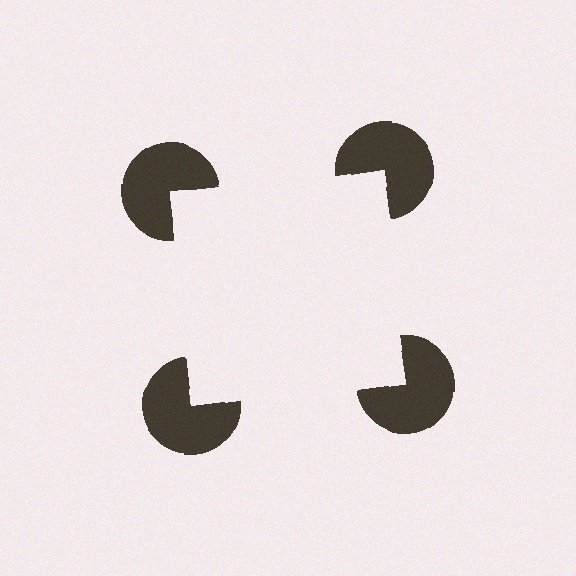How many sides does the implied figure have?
4 sides.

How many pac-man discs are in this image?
There are 4 — one at each vertex of the illusory square.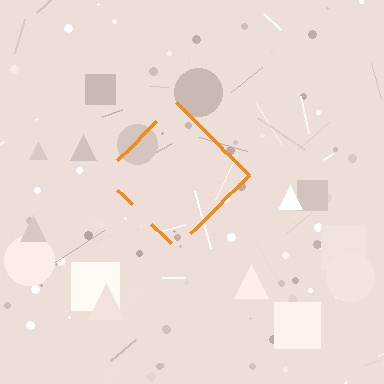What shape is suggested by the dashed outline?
The dashed outline suggests a diamond.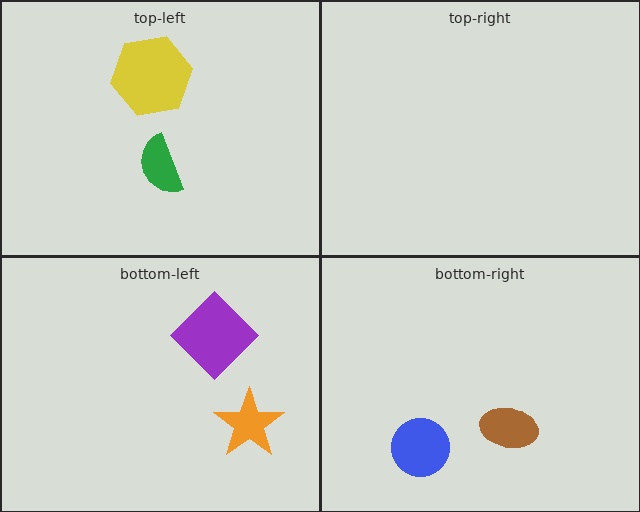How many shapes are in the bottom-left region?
2.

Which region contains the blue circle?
The bottom-right region.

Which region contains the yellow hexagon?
The top-left region.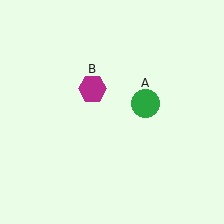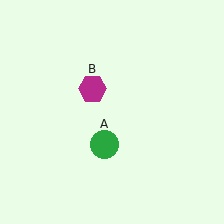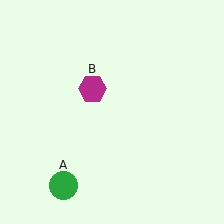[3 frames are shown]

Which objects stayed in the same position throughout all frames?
Magenta hexagon (object B) remained stationary.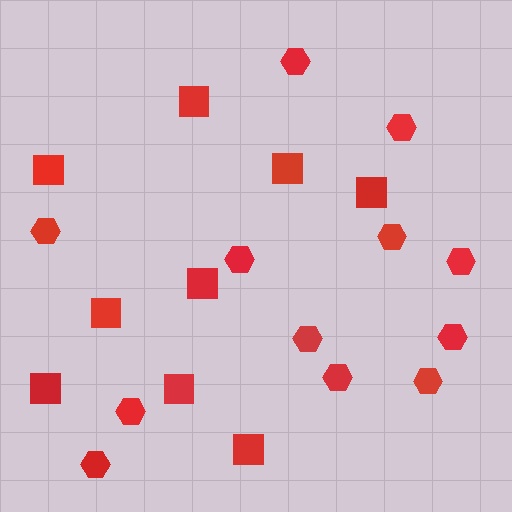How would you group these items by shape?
There are 2 groups: one group of hexagons (12) and one group of squares (9).